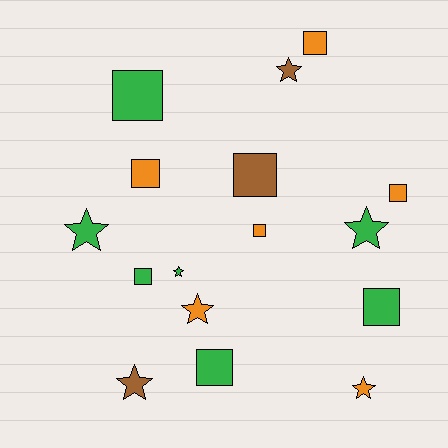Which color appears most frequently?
Green, with 7 objects.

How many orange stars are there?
There are 2 orange stars.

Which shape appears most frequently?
Square, with 9 objects.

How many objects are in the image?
There are 16 objects.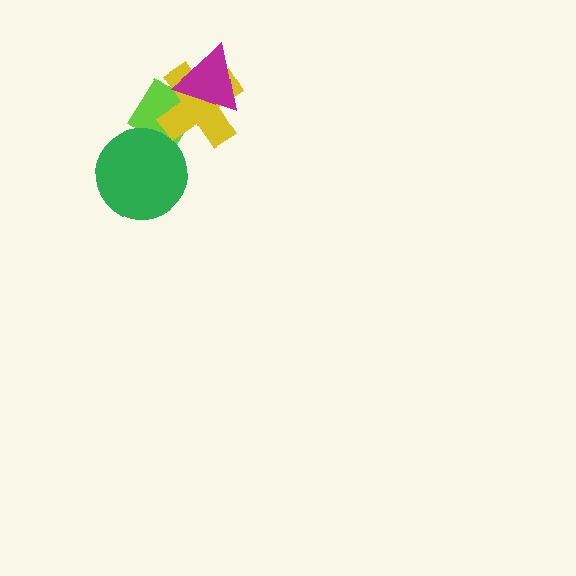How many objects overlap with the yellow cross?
2 objects overlap with the yellow cross.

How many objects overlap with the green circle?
1 object overlaps with the green circle.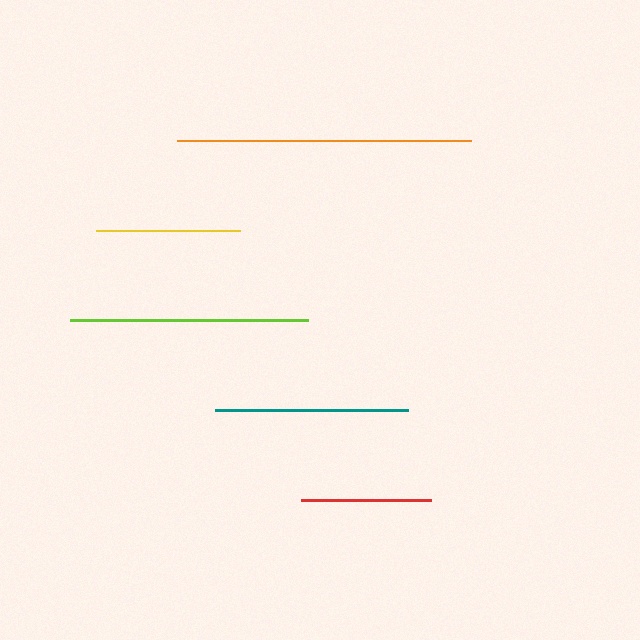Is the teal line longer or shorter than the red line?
The teal line is longer than the red line.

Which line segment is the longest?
The orange line is the longest at approximately 294 pixels.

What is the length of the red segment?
The red segment is approximately 130 pixels long.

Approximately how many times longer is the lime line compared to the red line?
The lime line is approximately 1.8 times the length of the red line.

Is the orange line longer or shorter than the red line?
The orange line is longer than the red line.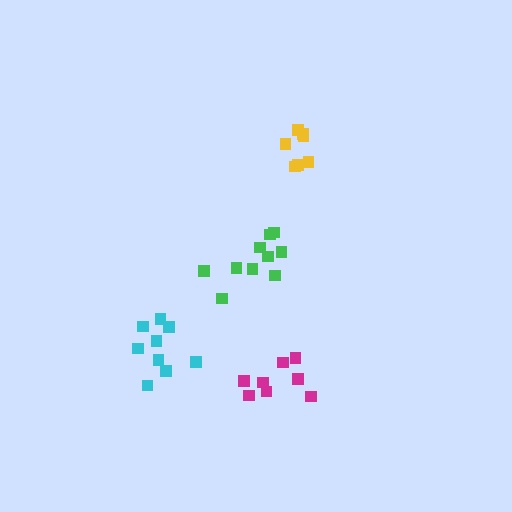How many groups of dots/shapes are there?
There are 4 groups.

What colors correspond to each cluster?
The clusters are colored: yellow, green, cyan, magenta.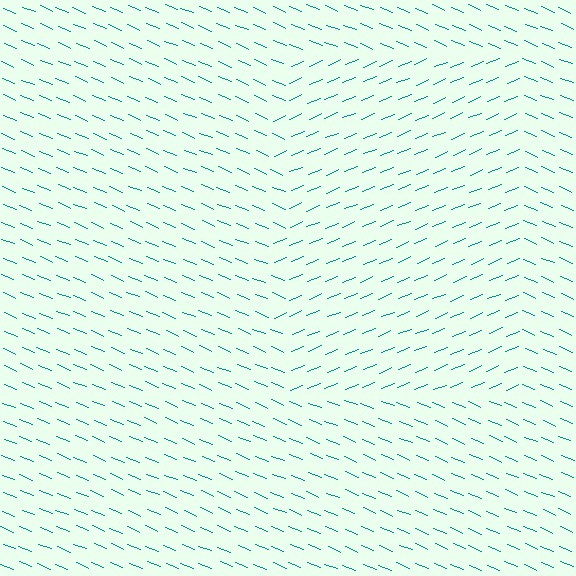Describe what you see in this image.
The image is filled with small teal line segments. A rectangle region in the image has lines oriented differently from the surrounding lines, creating a visible texture boundary.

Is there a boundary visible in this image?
Yes, there is a texture boundary formed by a change in line orientation.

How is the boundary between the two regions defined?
The boundary is defined purely by a change in line orientation (approximately 45 degrees difference). All lines are the same color and thickness.